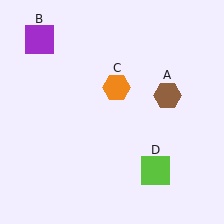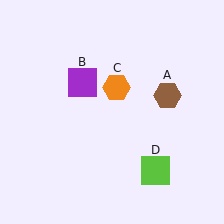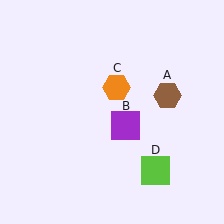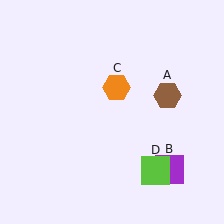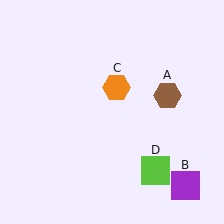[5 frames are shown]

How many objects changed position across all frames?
1 object changed position: purple square (object B).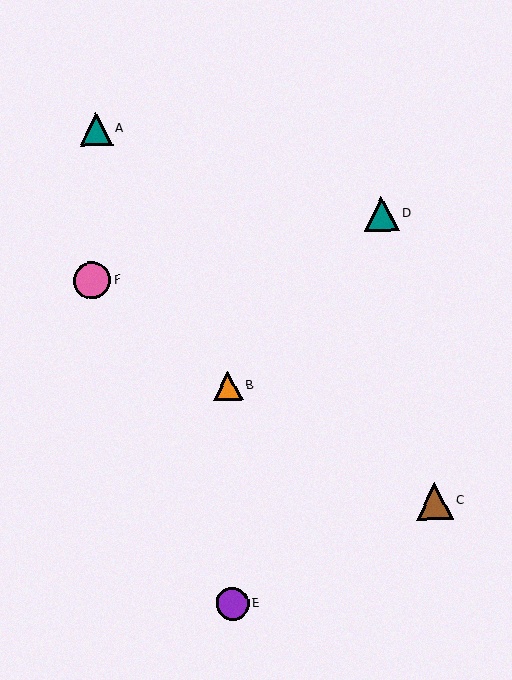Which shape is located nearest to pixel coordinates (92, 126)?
The teal triangle (labeled A) at (96, 129) is nearest to that location.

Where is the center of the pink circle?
The center of the pink circle is at (92, 281).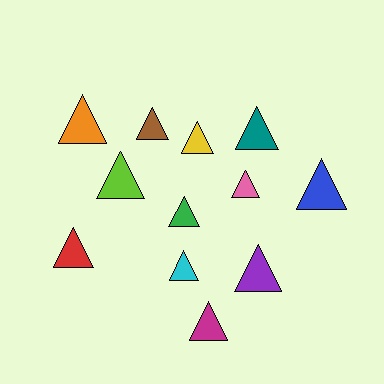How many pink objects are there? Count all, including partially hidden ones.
There is 1 pink object.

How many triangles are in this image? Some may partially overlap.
There are 12 triangles.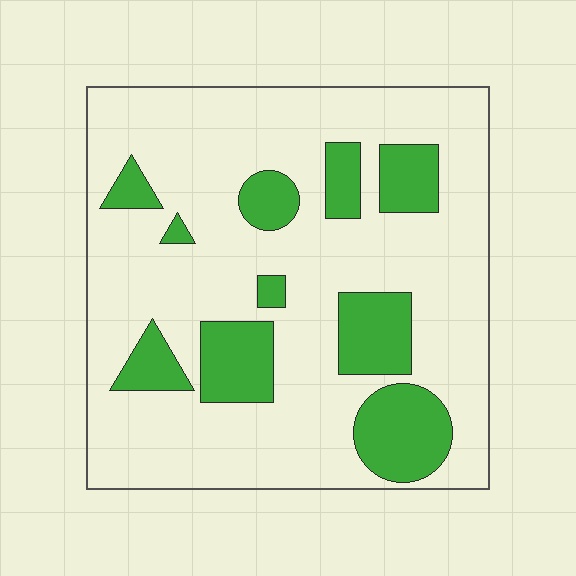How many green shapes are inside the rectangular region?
10.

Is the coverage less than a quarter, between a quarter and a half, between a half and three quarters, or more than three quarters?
Less than a quarter.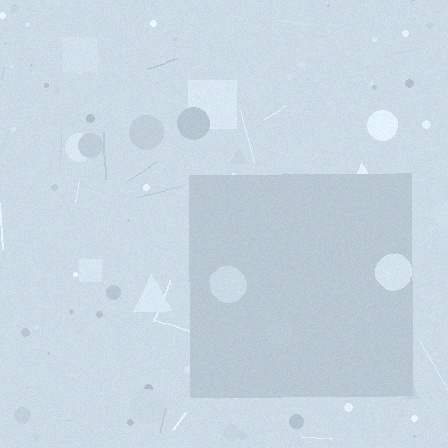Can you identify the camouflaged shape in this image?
The camouflaged shape is a square.